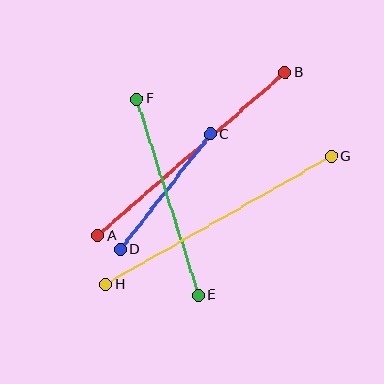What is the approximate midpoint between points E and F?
The midpoint is at approximately (168, 197) pixels.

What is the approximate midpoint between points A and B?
The midpoint is at approximately (191, 154) pixels.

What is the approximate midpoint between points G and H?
The midpoint is at approximately (218, 220) pixels.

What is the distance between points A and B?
The distance is approximately 248 pixels.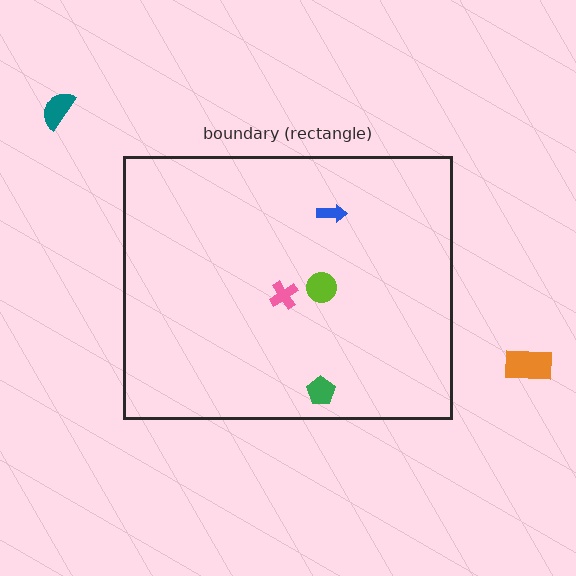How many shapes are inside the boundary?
4 inside, 2 outside.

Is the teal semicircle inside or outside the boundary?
Outside.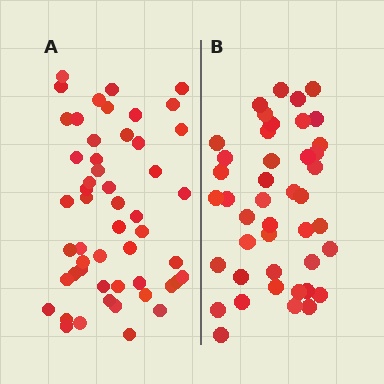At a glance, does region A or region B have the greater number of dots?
Region A (the left region) has more dots.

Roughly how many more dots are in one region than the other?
Region A has roughly 8 or so more dots than region B.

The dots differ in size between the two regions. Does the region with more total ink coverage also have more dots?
No. Region B has more total ink coverage because its dots are larger, but region A actually contains more individual dots. Total area can be misleading — the number of items is what matters here.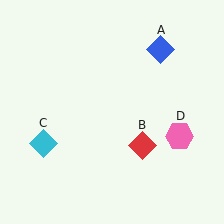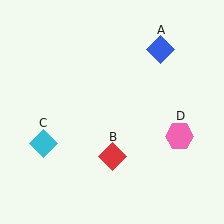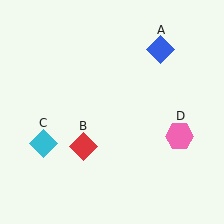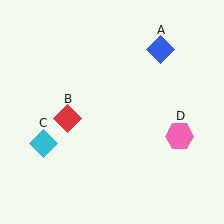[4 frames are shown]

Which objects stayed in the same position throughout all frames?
Blue diamond (object A) and cyan diamond (object C) and pink hexagon (object D) remained stationary.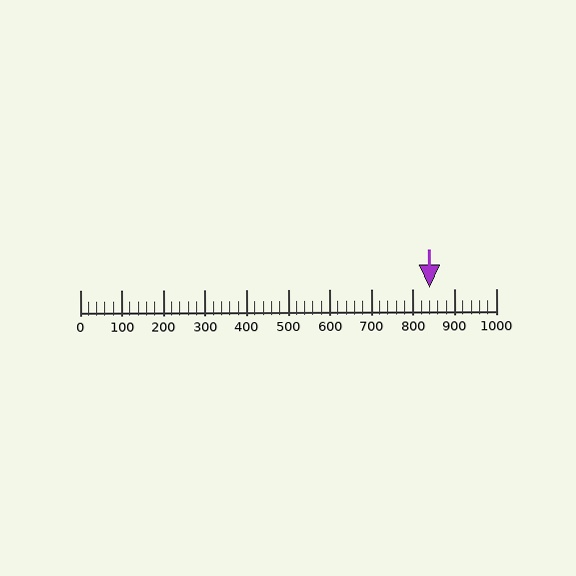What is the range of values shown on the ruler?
The ruler shows values from 0 to 1000.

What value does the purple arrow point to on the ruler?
The purple arrow points to approximately 841.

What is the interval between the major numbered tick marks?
The major tick marks are spaced 100 units apart.